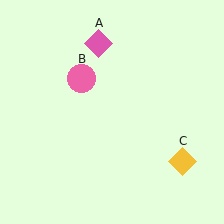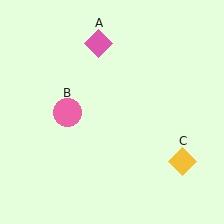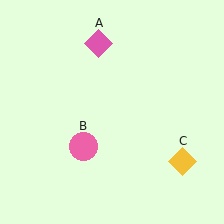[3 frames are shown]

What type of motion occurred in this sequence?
The pink circle (object B) rotated counterclockwise around the center of the scene.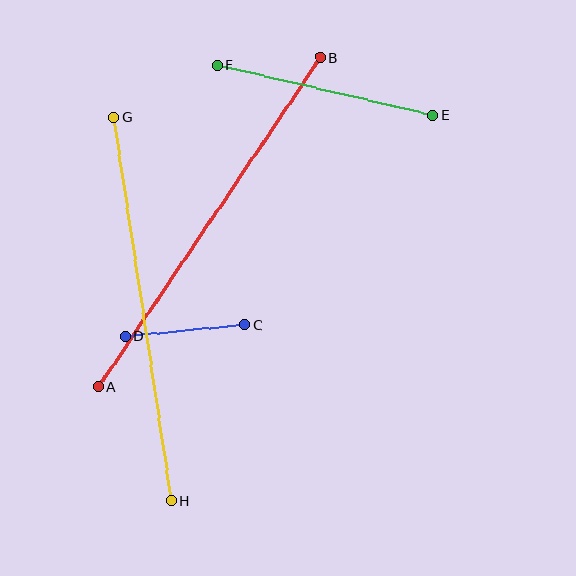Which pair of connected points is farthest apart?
Points A and B are farthest apart.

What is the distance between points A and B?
The distance is approximately 398 pixels.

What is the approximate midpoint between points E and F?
The midpoint is at approximately (325, 90) pixels.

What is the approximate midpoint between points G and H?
The midpoint is at approximately (142, 309) pixels.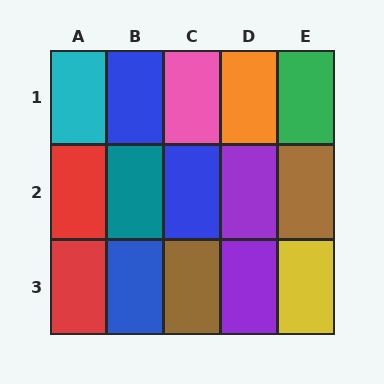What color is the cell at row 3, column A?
Red.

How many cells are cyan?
1 cell is cyan.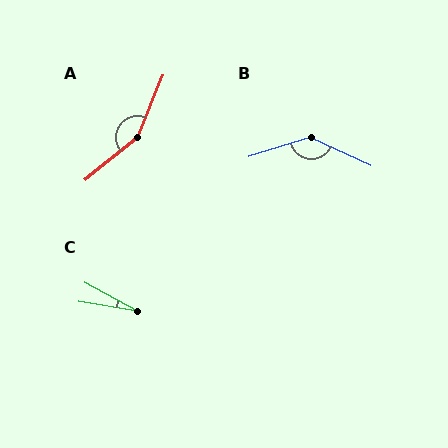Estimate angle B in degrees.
Approximately 138 degrees.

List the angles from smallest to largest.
C (19°), B (138°), A (151°).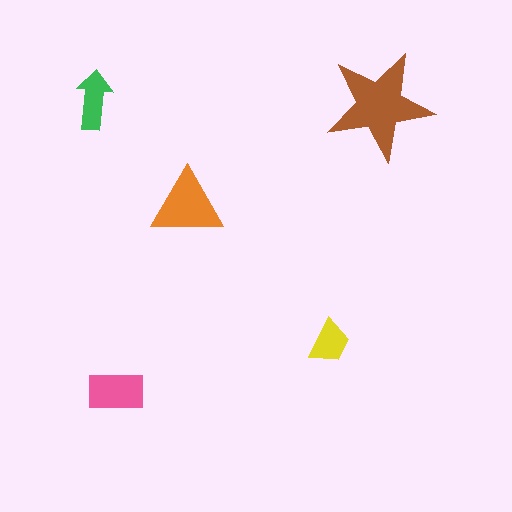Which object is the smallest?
The yellow trapezoid.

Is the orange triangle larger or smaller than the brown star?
Smaller.